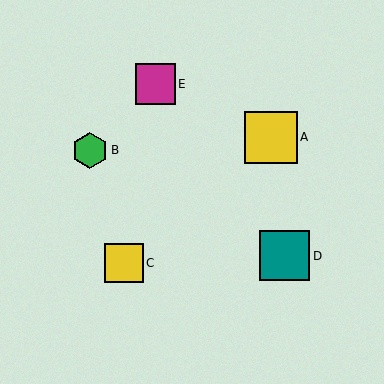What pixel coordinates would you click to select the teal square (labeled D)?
Click at (285, 256) to select the teal square D.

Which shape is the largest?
The yellow square (labeled A) is the largest.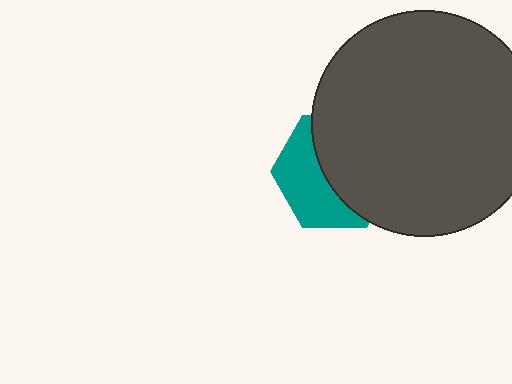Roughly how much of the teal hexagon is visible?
A small part of it is visible (roughly 44%).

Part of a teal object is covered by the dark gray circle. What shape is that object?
It is a hexagon.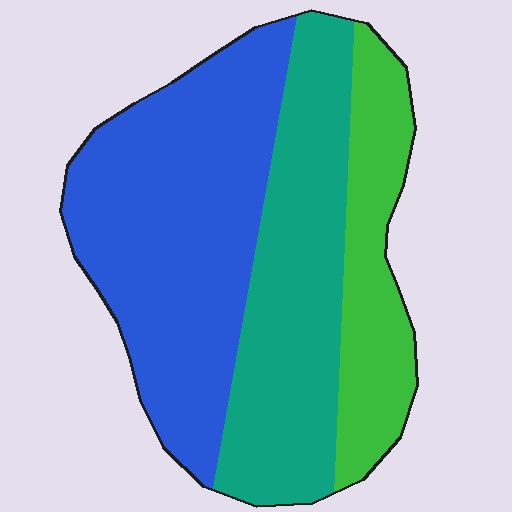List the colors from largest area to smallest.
From largest to smallest: blue, teal, green.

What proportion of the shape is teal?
Teal covers 34% of the shape.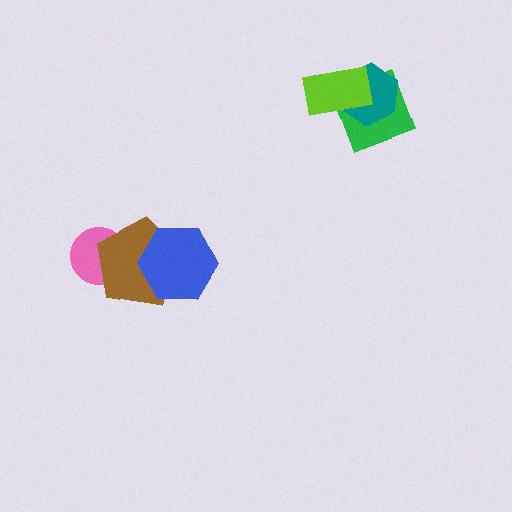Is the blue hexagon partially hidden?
No, no other shape covers it.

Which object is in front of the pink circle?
The brown pentagon is in front of the pink circle.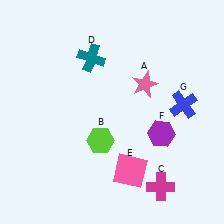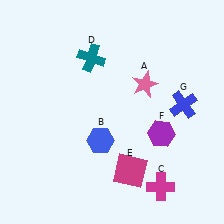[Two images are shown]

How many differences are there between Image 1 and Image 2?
There are 2 differences between the two images.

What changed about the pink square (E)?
In Image 1, E is pink. In Image 2, it changed to magenta.